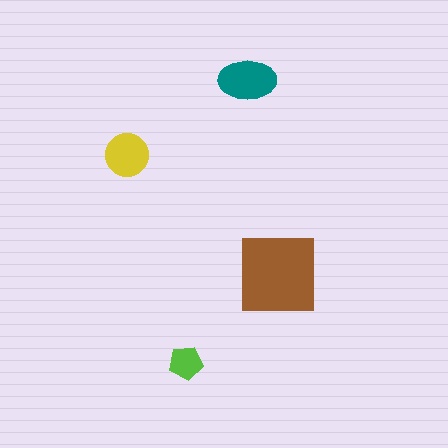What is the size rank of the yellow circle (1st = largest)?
3rd.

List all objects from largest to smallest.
The brown square, the teal ellipse, the yellow circle, the lime pentagon.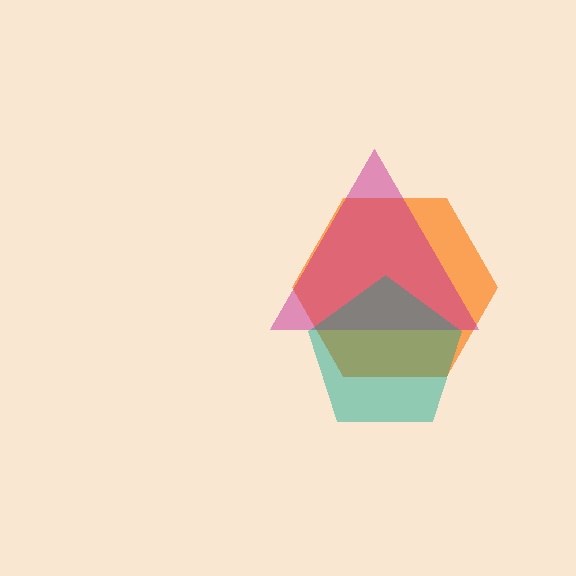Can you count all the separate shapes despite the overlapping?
Yes, there are 3 separate shapes.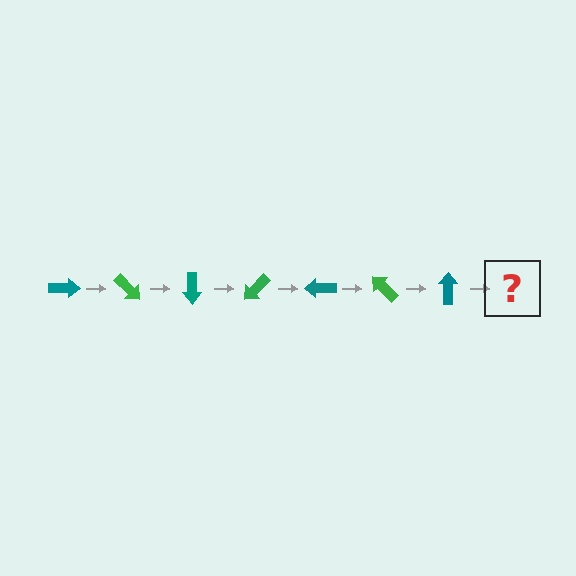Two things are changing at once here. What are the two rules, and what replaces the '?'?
The two rules are that it rotates 45 degrees each step and the color cycles through teal and green. The '?' should be a green arrow, rotated 315 degrees from the start.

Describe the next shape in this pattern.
It should be a green arrow, rotated 315 degrees from the start.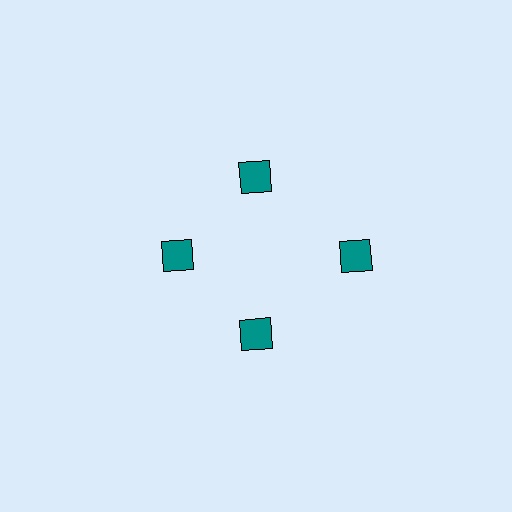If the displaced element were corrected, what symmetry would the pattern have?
It would have 4-fold rotational symmetry — the pattern would map onto itself every 90 degrees.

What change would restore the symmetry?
The symmetry would be restored by moving it inward, back onto the ring so that all 4 squares sit at equal angles and equal distance from the center.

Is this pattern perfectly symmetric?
No. The 4 teal squares are arranged in a ring, but one element near the 3 o'clock position is pushed outward from the center, breaking the 4-fold rotational symmetry.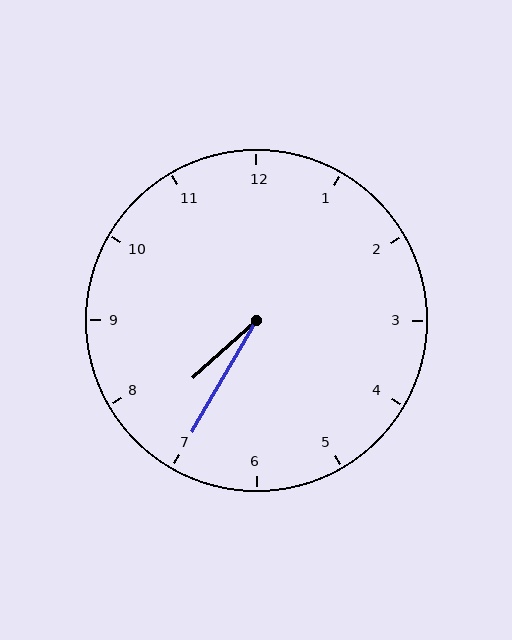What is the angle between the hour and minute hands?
Approximately 18 degrees.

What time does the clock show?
7:35.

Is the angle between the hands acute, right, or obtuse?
It is acute.